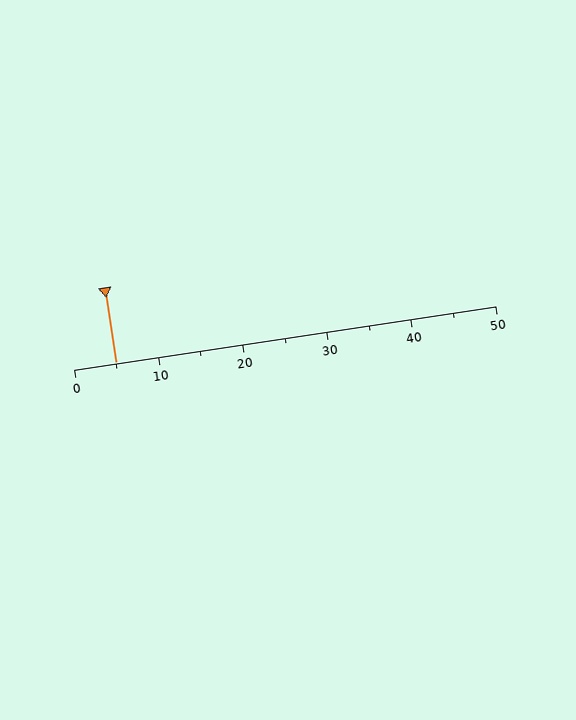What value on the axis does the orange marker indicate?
The marker indicates approximately 5.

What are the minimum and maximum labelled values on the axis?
The axis runs from 0 to 50.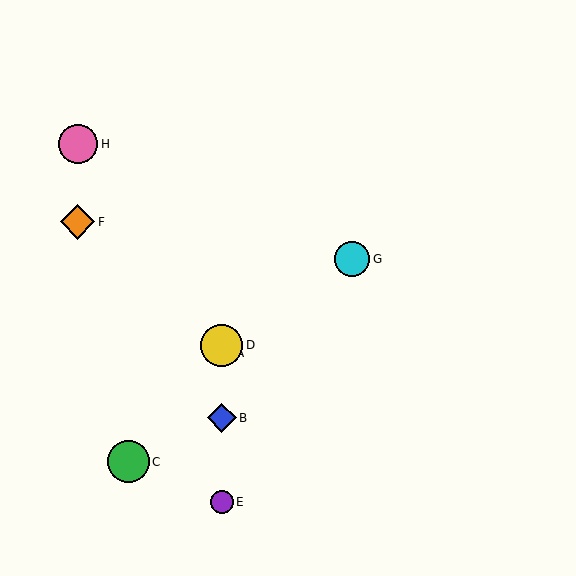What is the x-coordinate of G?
Object G is at x≈352.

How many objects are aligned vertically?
4 objects (A, B, D, E) are aligned vertically.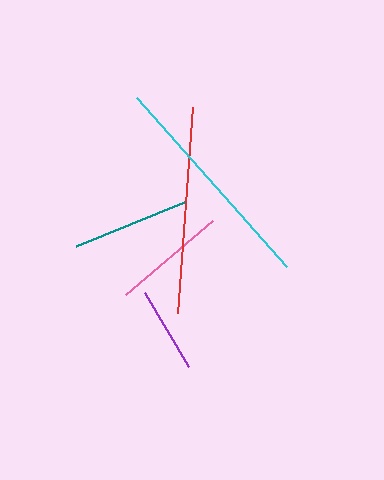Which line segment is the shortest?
The purple line is the shortest at approximately 86 pixels.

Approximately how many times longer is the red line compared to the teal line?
The red line is approximately 1.8 times the length of the teal line.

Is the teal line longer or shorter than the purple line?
The teal line is longer than the purple line.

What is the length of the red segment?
The red segment is approximately 207 pixels long.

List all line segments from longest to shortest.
From longest to shortest: cyan, red, teal, pink, purple.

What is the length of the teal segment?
The teal segment is approximately 117 pixels long.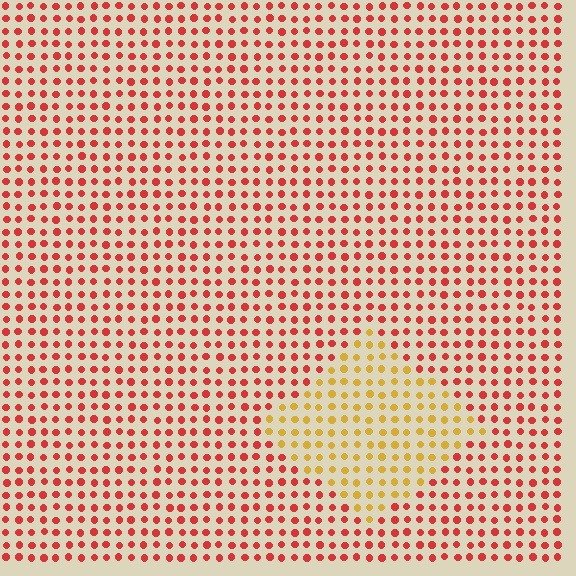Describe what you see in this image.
The image is filled with small red elements in a uniform arrangement. A diamond-shaped region is visible where the elements are tinted to a slightly different hue, forming a subtle color boundary.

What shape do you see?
I see a diamond.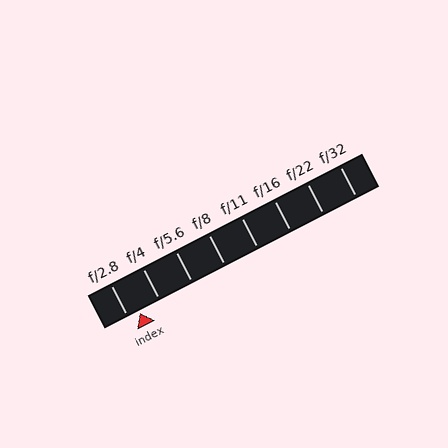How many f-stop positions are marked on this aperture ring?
There are 8 f-stop positions marked.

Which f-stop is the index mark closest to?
The index mark is closest to f/2.8.